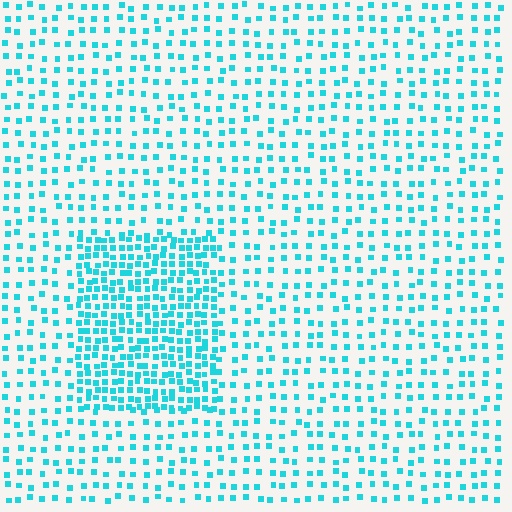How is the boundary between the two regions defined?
The boundary is defined by a change in element density (approximately 2.3x ratio). All elements are the same color, size, and shape.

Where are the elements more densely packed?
The elements are more densely packed inside the rectangle boundary.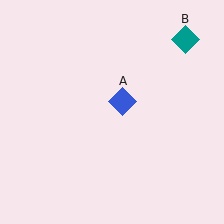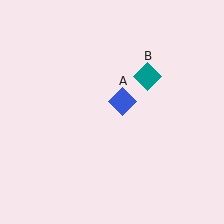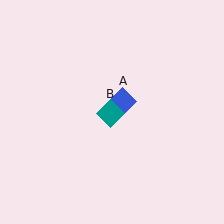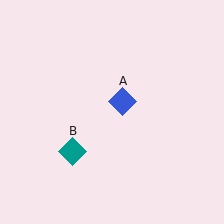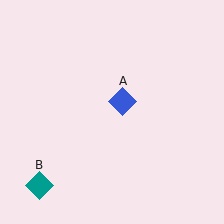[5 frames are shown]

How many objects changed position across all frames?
1 object changed position: teal diamond (object B).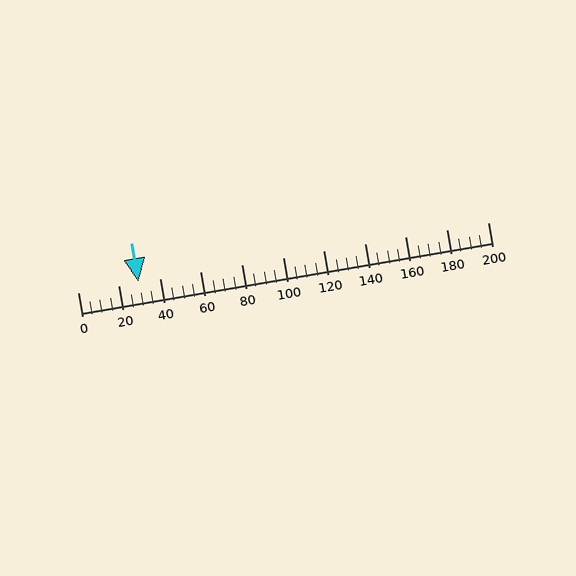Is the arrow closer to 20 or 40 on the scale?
The arrow is closer to 20.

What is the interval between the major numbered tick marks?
The major tick marks are spaced 20 units apart.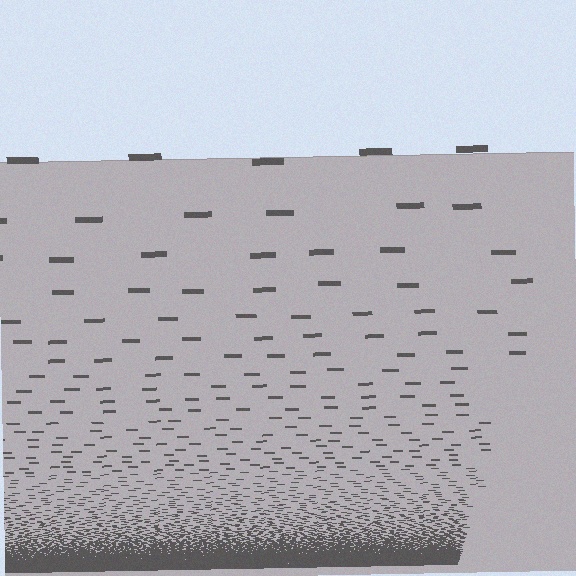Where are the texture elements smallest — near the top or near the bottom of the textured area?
Near the bottom.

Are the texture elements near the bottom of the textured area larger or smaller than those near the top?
Smaller. The gradient is inverted — elements near the bottom are smaller and denser.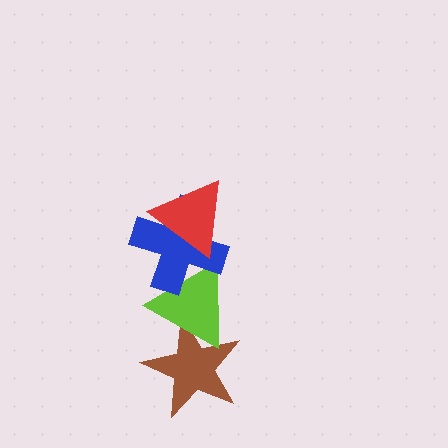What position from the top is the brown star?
The brown star is 4th from the top.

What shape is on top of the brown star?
The lime triangle is on top of the brown star.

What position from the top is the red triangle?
The red triangle is 1st from the top.